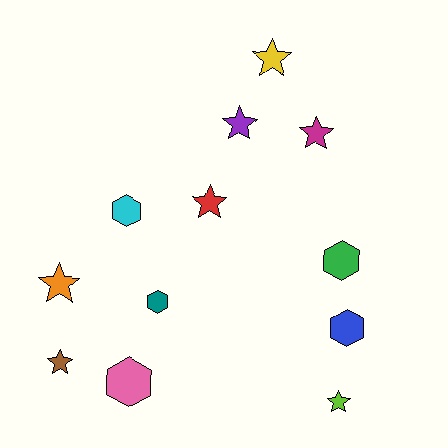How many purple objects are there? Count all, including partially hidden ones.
There is 1 purple object.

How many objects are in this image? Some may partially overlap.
There are 12 objects.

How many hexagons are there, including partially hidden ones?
There are 5 hexagons.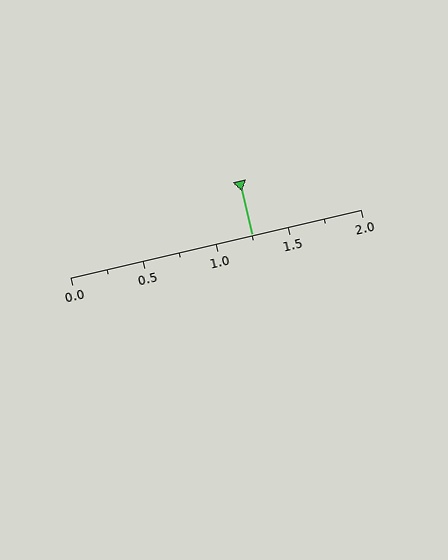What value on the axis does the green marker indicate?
The marker indicates approximately 1.25.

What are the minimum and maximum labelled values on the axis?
The axis runs from 0.0 to 2.0.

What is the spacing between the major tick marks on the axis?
The major ticks are spaced 0.5 apart.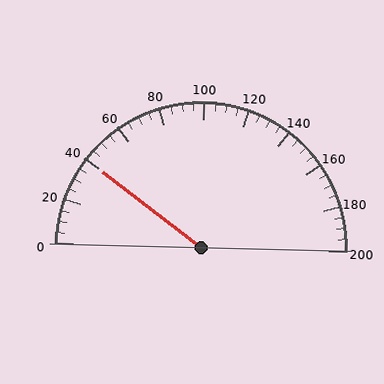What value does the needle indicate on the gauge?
The needle indicates approximately 40.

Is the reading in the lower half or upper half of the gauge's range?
The reading is in the lower half of the range (0 to 200).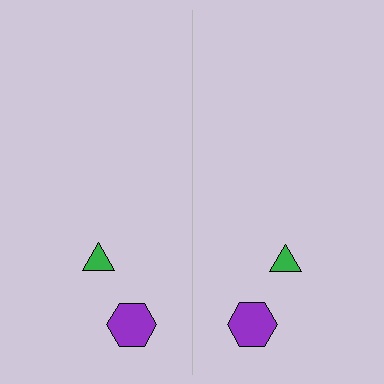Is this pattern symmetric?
Yes, this pattern has bilateral (reflection) symmetry.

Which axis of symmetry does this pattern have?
The pattern has a vertical axis of symmetry running through the center of the image.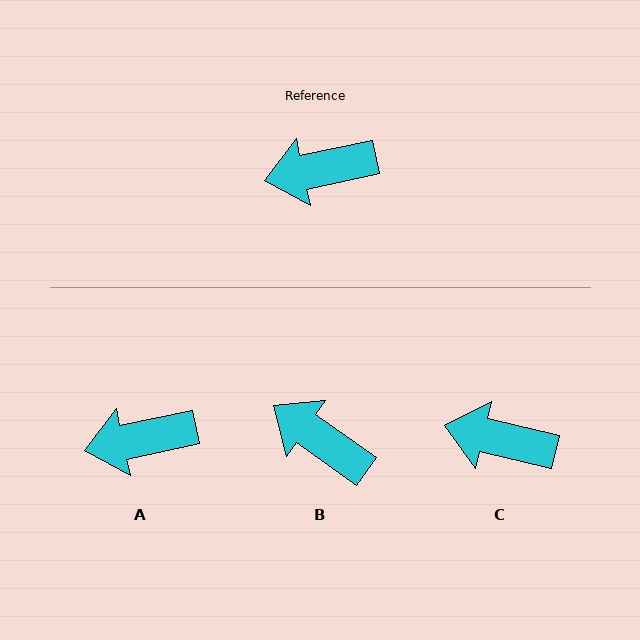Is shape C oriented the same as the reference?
No, it is off by about 25 degrees.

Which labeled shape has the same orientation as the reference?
A.